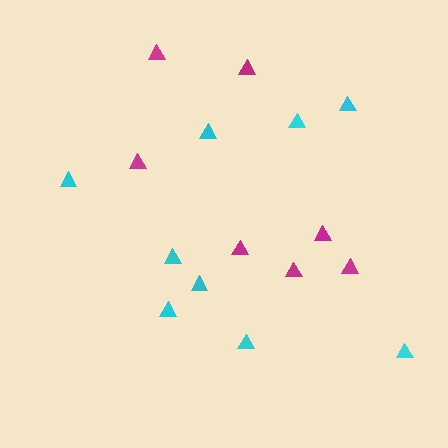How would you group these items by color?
There are 2 groups: one group of cyan triangles (9) and one group of magenta triangles (7).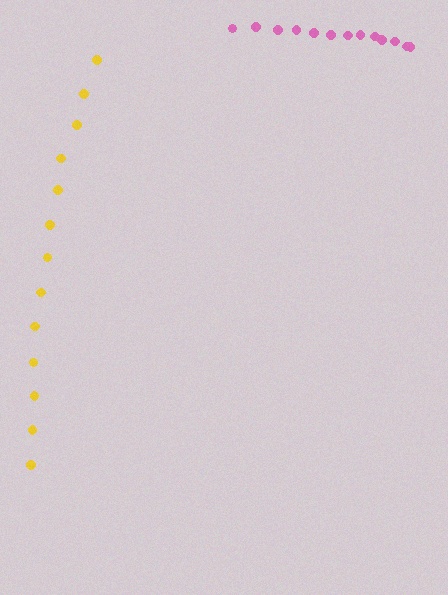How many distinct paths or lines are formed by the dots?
There are 2 distinct paths.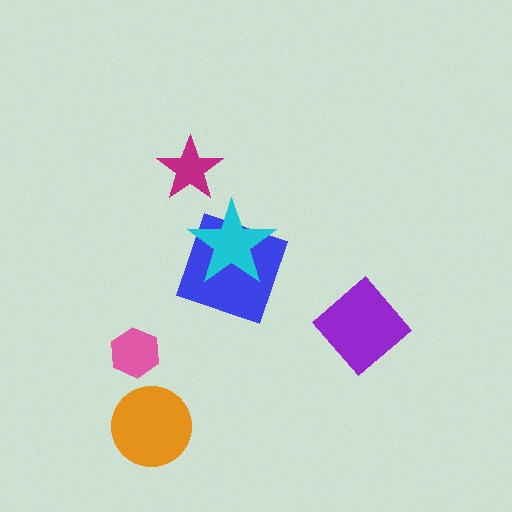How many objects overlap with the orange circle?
0 objects overlap with the orange circle.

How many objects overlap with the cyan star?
1 object overlaps with the cyan star.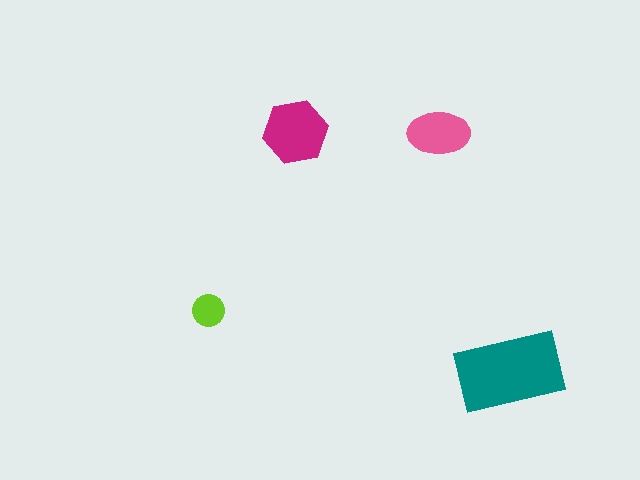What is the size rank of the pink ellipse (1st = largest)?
3rd.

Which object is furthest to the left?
The lime circle is leftmost.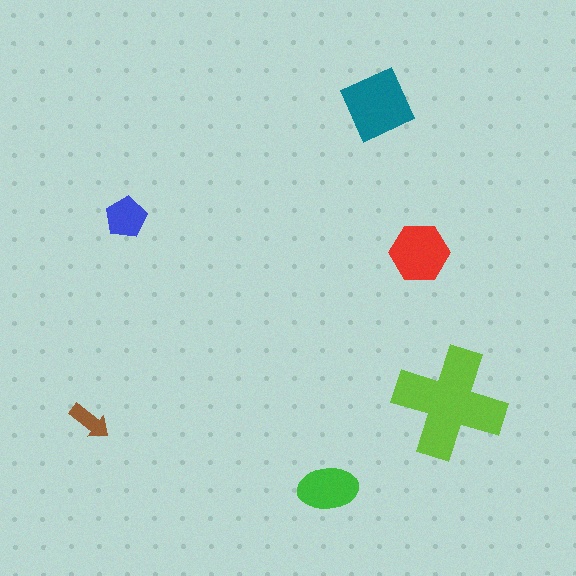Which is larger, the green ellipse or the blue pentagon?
The green ellipse.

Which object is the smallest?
The brown arrow.